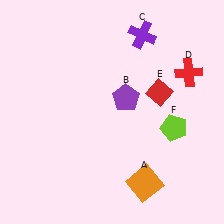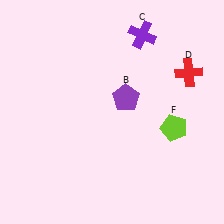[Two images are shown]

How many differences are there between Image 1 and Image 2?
There are 2 differences between the two images.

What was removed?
The red diamond (E), the orange square (A) were removed in Image 2.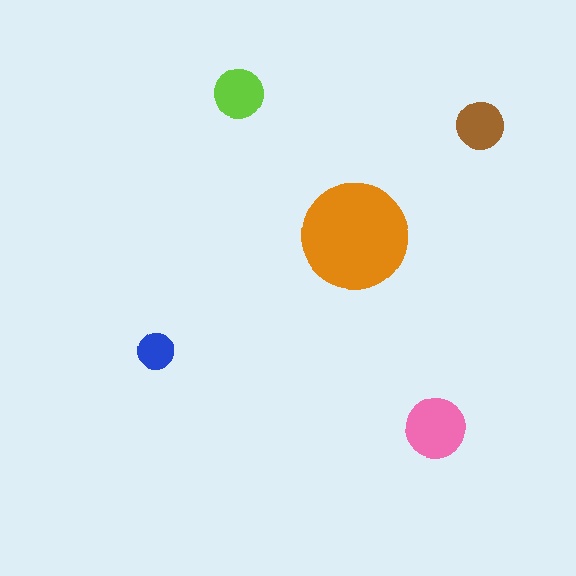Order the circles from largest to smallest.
the orange one, the pink one, the lime one, the brown one, the blue one.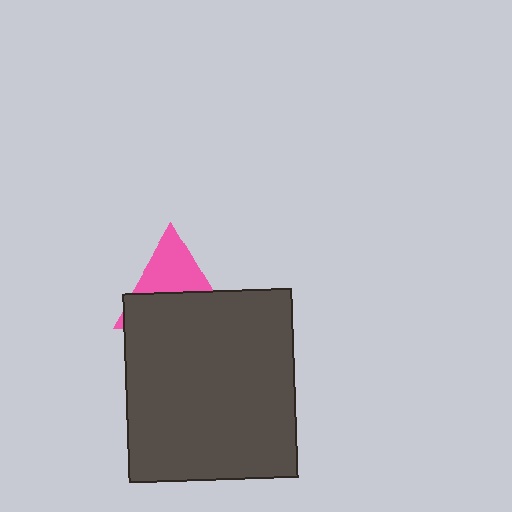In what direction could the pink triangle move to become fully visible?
The pink triangle could move up. That would shift it out from behind the dark gray rectangle entirely.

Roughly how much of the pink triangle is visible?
About half of it is visible (roughly 47%).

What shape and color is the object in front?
The object in front is a dark gray rectangle.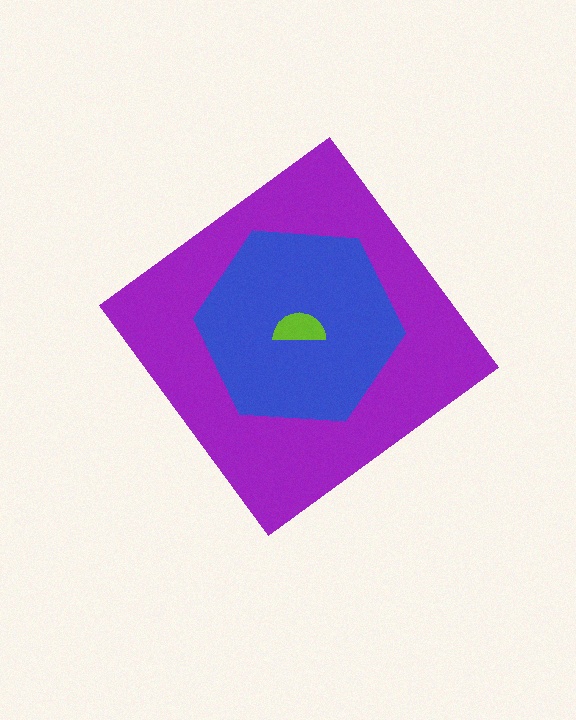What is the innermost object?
The lime semicircle.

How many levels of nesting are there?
3.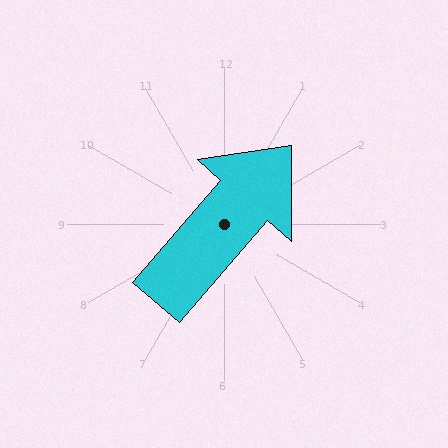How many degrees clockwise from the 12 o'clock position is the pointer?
Approximately 41 degrees.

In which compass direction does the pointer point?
Northeast.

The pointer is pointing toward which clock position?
Roughly 1 o'clock.